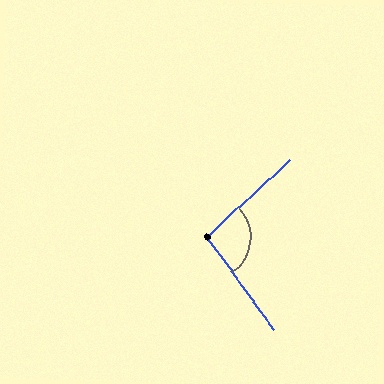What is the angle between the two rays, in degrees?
Approximately 97 degrees.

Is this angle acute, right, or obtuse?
It is obtuse.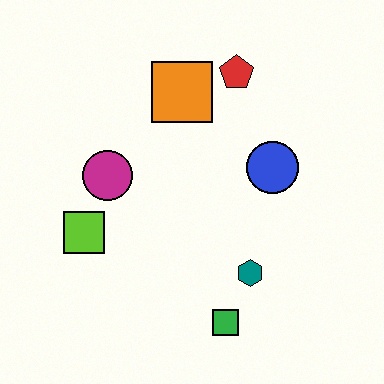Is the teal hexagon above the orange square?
No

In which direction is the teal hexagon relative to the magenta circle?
The teal hexagon is to the right of the magenta circle.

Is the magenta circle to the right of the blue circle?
No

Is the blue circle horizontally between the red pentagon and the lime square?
No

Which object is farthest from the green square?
The red pentagon is farthest from the green square.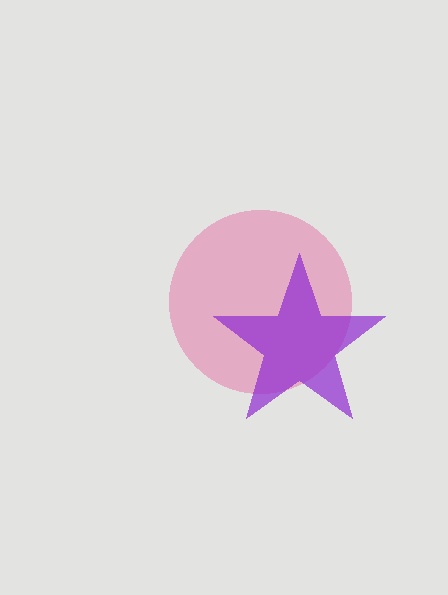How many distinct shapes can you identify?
There are 2 distinct shapes: a pink circle, a purple star.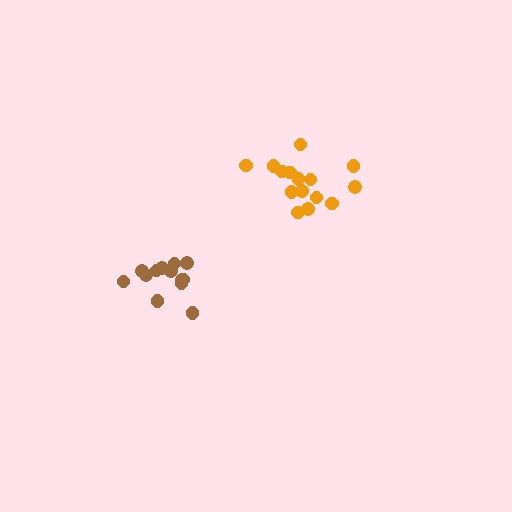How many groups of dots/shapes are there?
There are 2 groups.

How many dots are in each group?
Group 1: 15 dots, Group 2: 13 dots (28 total).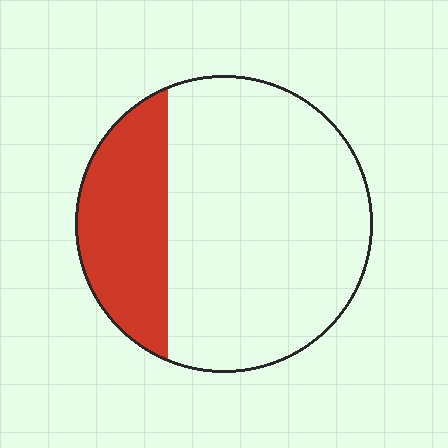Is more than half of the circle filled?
No.